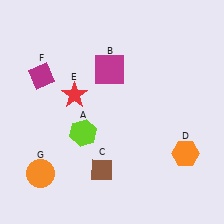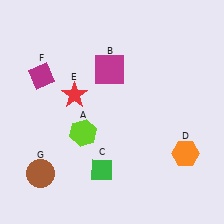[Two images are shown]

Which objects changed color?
C changed from brown to green. G changed from orange to brown.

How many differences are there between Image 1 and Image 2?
There are 2 differences between the two images.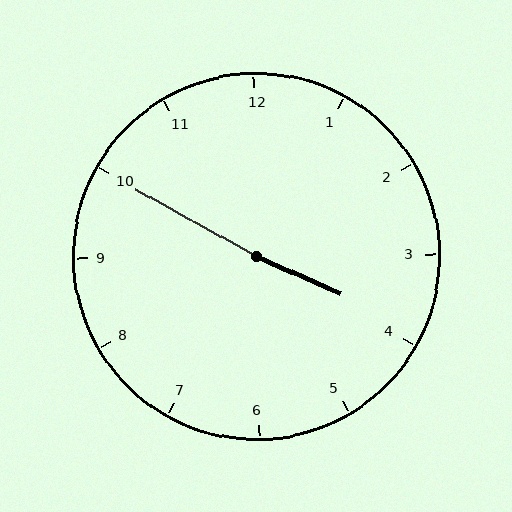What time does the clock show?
3:50.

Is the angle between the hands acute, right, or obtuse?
It is obtuse.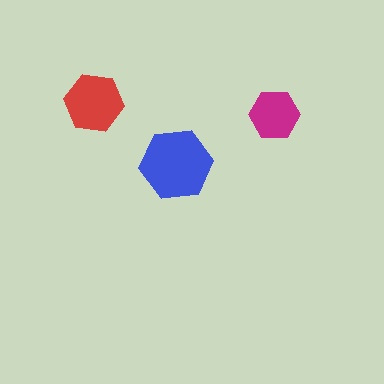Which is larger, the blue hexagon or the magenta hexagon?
The blue one.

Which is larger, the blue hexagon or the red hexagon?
The blue one.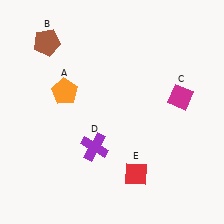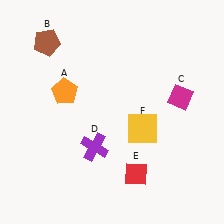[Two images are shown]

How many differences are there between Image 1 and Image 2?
There is 1 difference between the two images.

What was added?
A yellow square (F) was added in Image 2.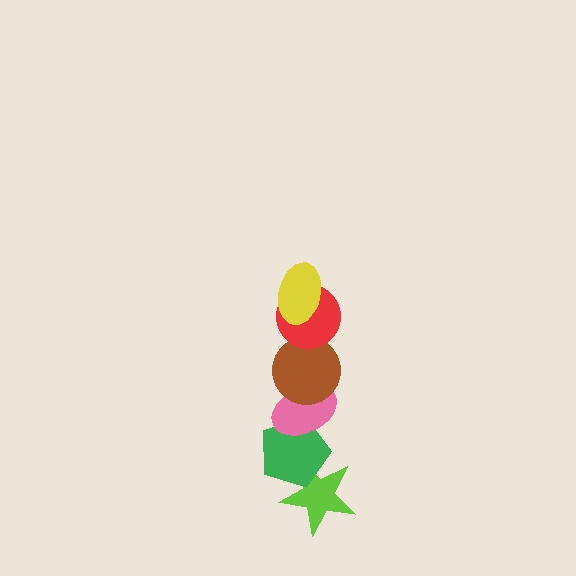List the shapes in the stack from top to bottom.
From top to bottom: the yellow ellipse, the red circle, the brown circle, the pink ellipse, the green pentagon, the lime star.